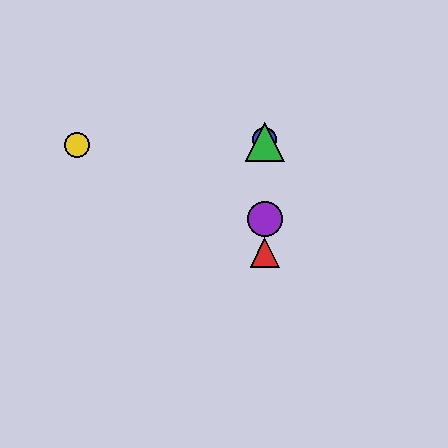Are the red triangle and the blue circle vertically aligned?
Yes, both are at x≈265.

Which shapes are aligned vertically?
The red triangle, the blue circle, the green triangle, the purple circle are aligned vertically.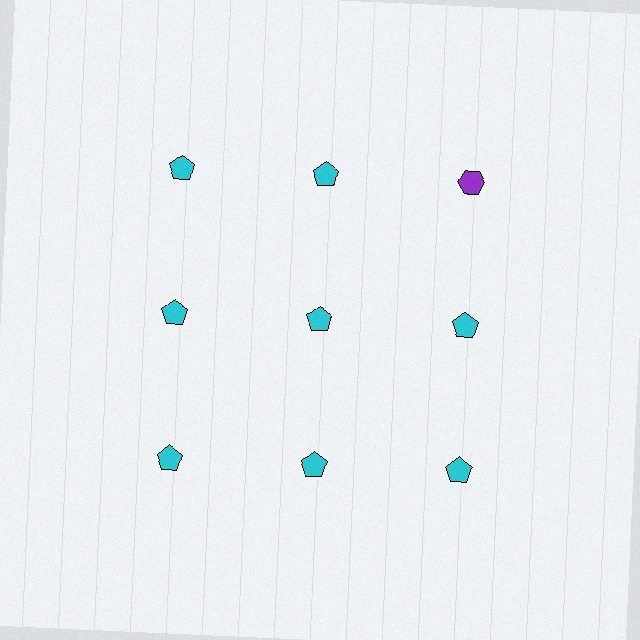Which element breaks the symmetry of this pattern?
The purple hexagon in the top row, center column breaks the symmetry. All other shapes are cyan pentagons.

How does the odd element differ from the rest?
It differs in both color (purple instead of cyan) and shape (hexagon instead of pentagon).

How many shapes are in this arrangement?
There are 9 shapes arranged in a grid pattern.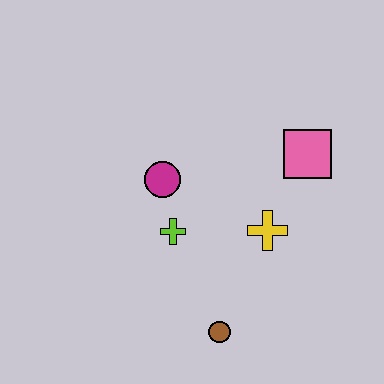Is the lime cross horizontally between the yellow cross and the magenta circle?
Yes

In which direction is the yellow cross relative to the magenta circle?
The yellow cross is to the right of the magenta circle.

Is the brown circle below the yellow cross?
Yes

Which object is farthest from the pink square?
The brown circle is farthest from the pink square.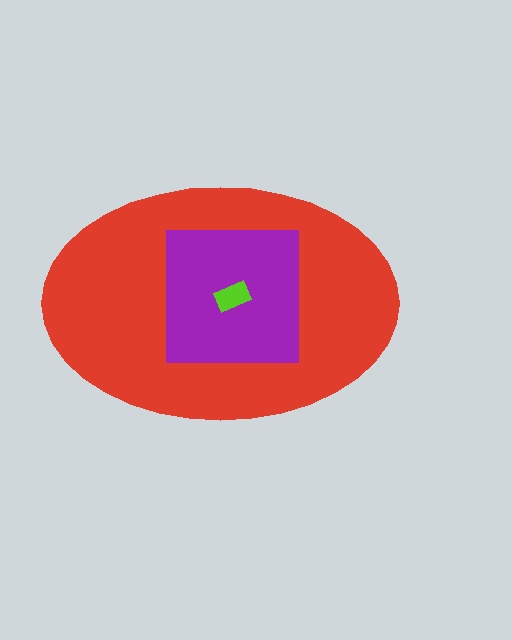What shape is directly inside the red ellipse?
The purple square.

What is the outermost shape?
The red ellipse.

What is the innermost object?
The lime rectangle.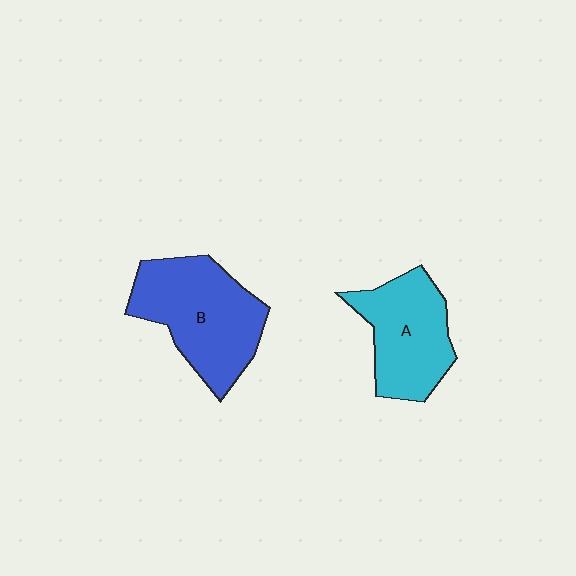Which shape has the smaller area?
Shape A (cyan).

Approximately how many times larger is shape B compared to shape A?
Approximately 1.3 times.